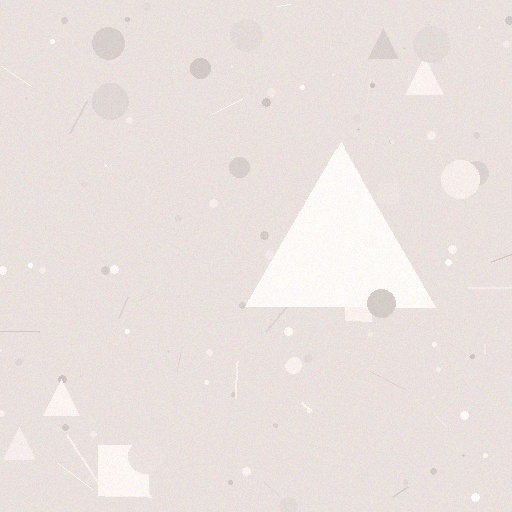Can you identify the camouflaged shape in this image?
The camouflaged shape is a triangle.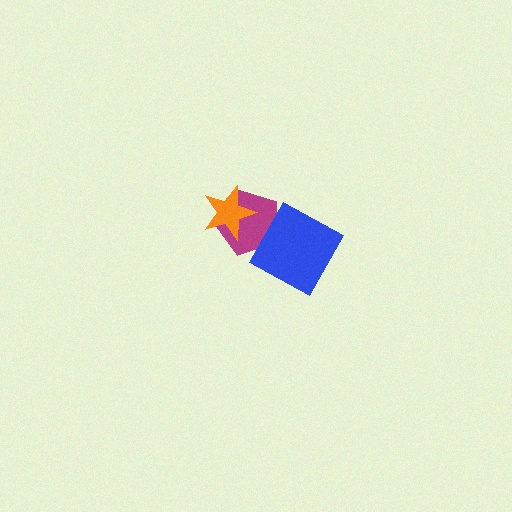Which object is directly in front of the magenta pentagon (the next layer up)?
The blue diamond is directly in front of the magenta pentagon.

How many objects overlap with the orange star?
1 object overlaps with the orange star.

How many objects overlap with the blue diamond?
1 object overlaps with the blue diamond.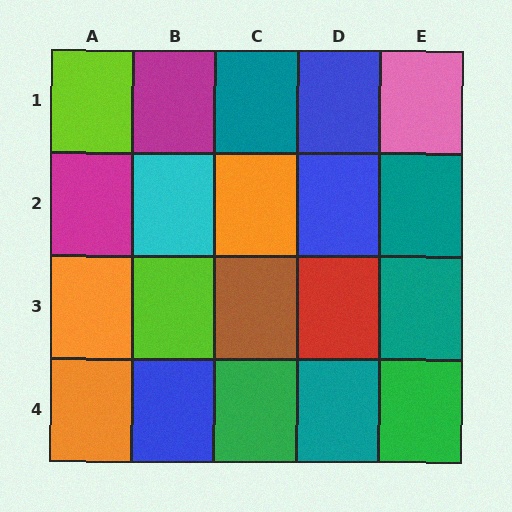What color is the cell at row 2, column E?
Teal.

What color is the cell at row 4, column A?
Orange.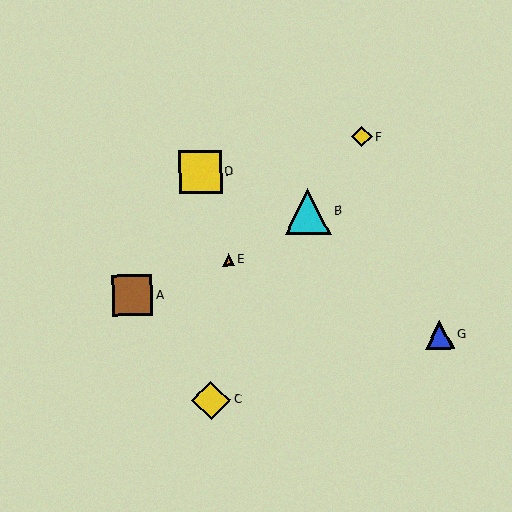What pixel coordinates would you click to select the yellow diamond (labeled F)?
Click at (362, 137) to select the yellow diamond F.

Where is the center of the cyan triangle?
The center of the cyan triangle is at (308, 211).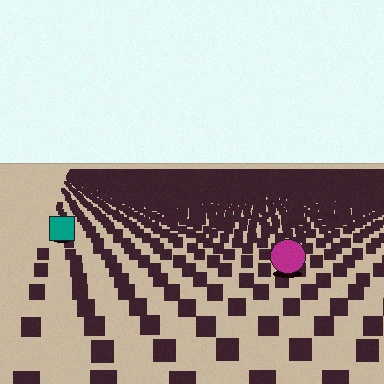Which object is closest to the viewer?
The magenta circle is closest. The texture marks near it are larger and more spread out.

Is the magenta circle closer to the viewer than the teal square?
Yes. The magenta circle is closer — you can tell from the texture gradient: the ground texture is coarser near it.